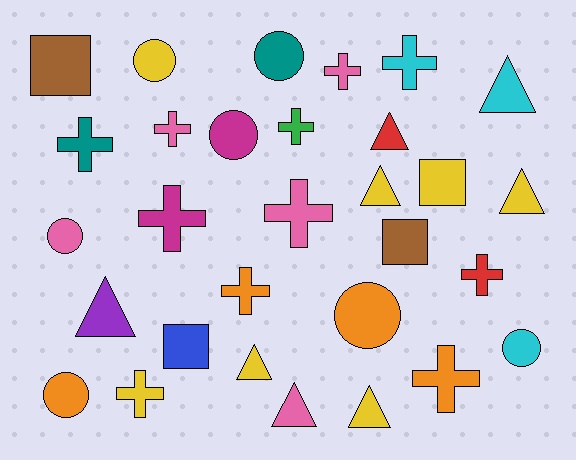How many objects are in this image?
There are 30 objects.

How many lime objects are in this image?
There are no lime objects.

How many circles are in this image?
There are 7 circles.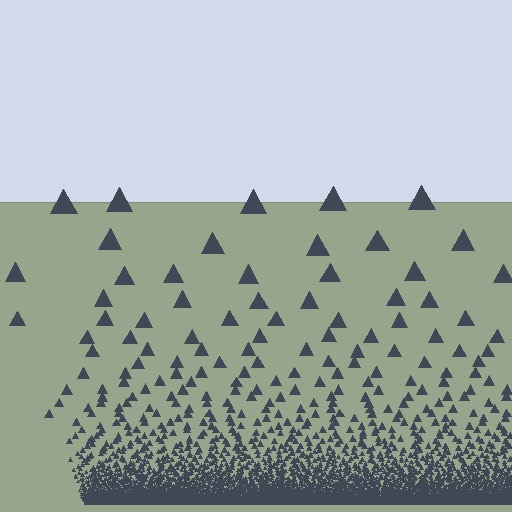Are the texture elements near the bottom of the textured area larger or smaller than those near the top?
Smaller. The gradient is inverted — elements near the bottom are smaller and denser.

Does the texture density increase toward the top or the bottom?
Density increases toward the bottom.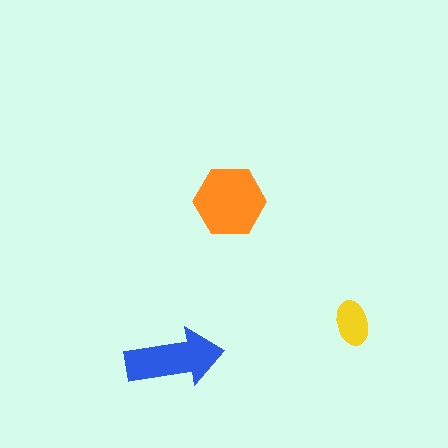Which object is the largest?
The orange hexagon.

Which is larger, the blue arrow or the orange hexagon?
The orange hexagon.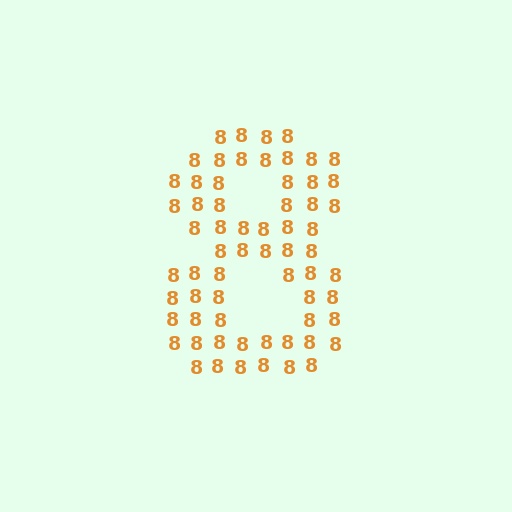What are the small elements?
The small elements are digit 8's.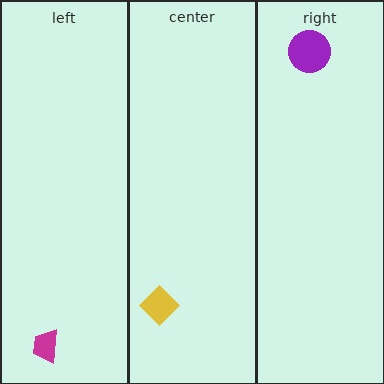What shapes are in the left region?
The magenta trapezoid.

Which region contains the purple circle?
The right region.